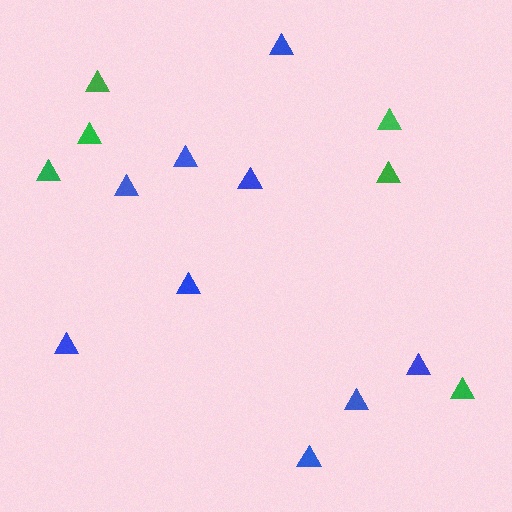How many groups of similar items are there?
There are 2 groups: one group of blue triangles (9) and one group of green triangles (6).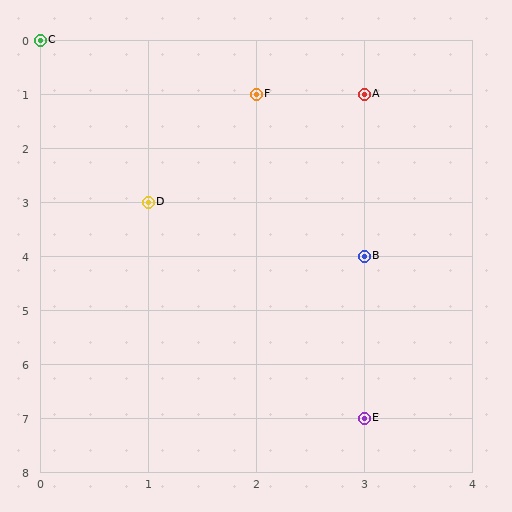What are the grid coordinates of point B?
Point B is at grid coordinates (3, 4).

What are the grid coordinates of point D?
Point D is at grid coordinates (1, 3).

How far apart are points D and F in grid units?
Points D and F are 1 column and 2 rows apart (about 2.2 grid units diagonally).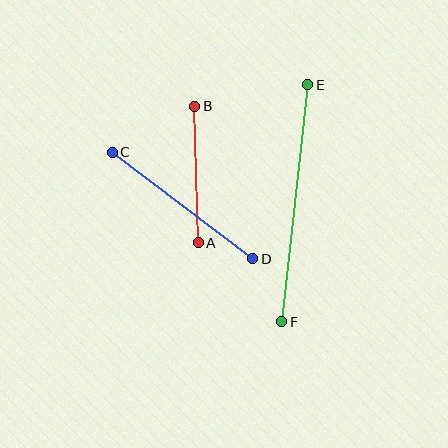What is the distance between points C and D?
The distance is approximately 176 pixels.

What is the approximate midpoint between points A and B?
The midpoint is at approximately (196, 175) pixels.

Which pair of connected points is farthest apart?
Points E and F are farthest apart.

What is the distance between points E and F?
The distance is approximately 239 pixels.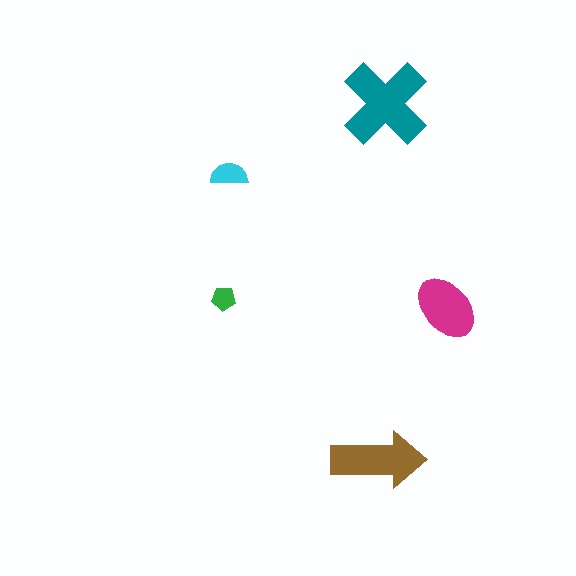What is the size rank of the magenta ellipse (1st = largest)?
3rd.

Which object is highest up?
The teal cross is topmost.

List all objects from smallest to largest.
The green pentagon, the cyan semicircle, the magenta ellipse, the brown arrow, the teal cross.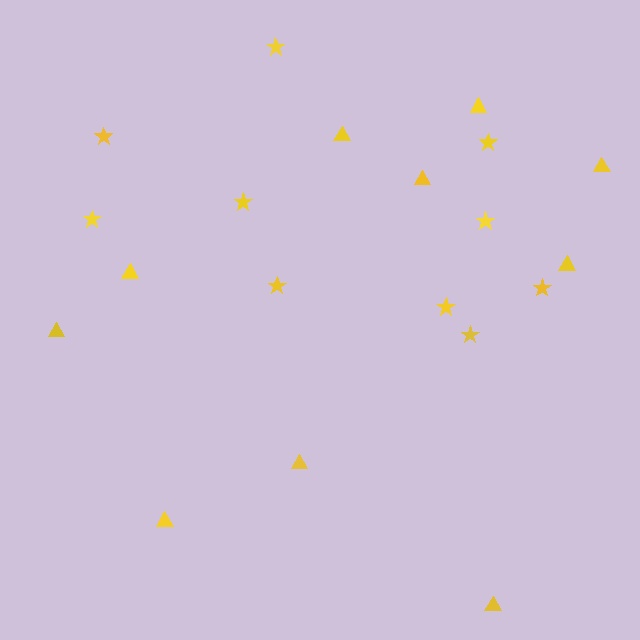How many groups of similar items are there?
There are 2 groups: one group of stars (10) and one group of triangles (10).